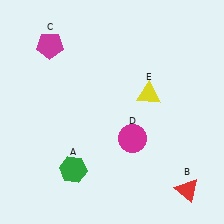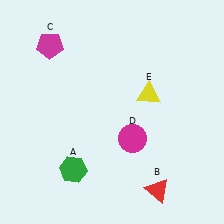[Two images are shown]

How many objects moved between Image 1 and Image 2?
1 object moved between the two images.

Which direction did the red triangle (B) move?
The red triangle (B) moved left.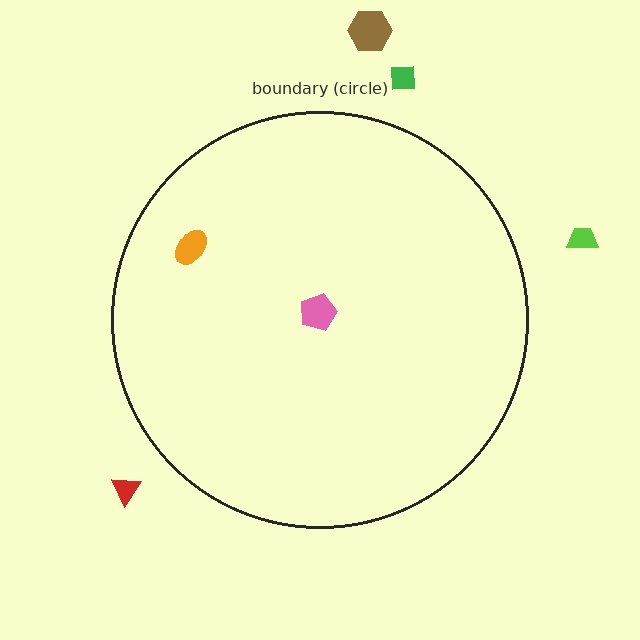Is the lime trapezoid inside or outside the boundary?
Outside.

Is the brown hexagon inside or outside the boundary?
Outside.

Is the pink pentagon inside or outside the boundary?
Inside.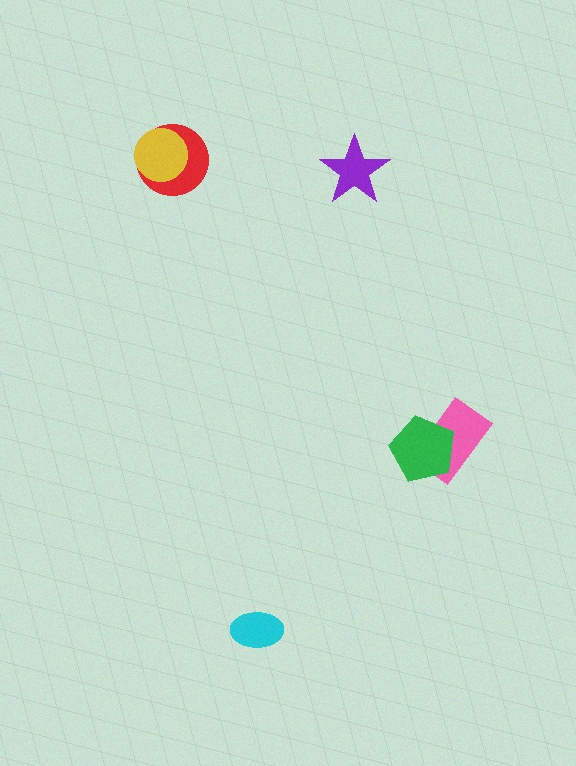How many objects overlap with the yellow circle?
1 object overlaps with the yellow circle.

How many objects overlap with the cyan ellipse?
0 objects overlap with the cyan ellipse.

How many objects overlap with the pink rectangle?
1 object overlaps with the pink rectangle.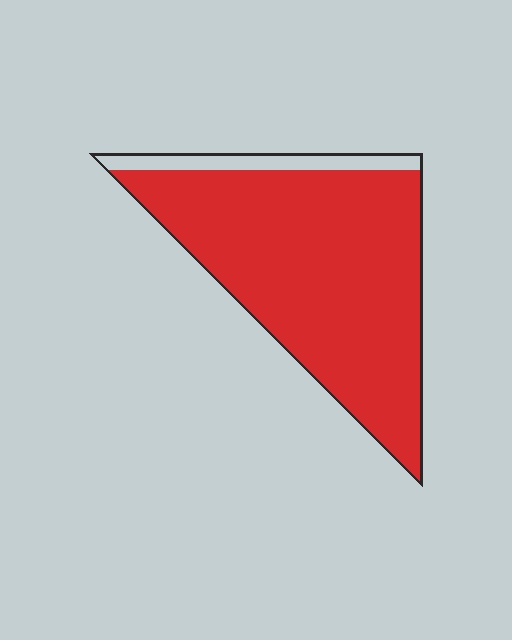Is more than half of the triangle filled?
Yes.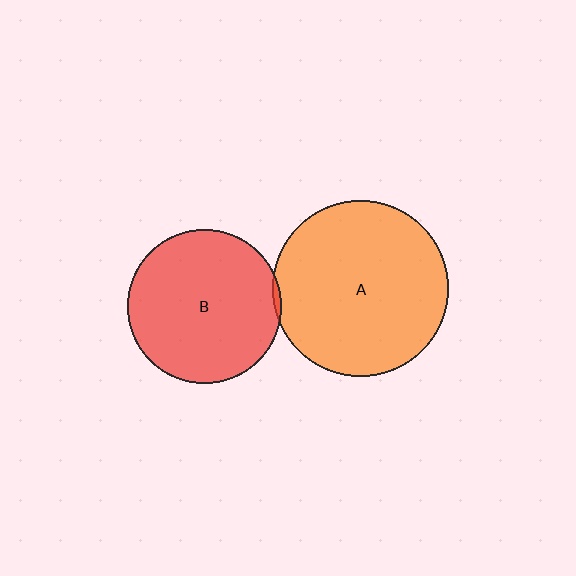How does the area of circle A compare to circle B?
Approximately 1.3 times.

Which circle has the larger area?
Circle A (orange).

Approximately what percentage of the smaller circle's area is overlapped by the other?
Approximately 5%.